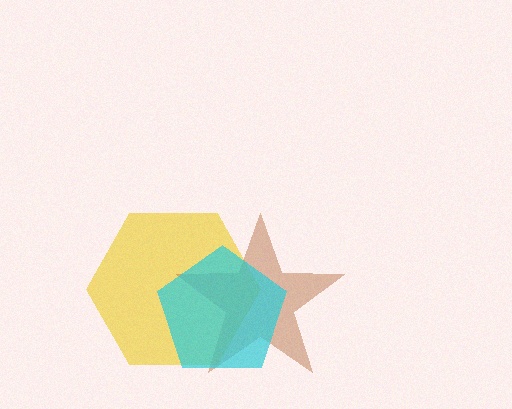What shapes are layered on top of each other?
The layered shapes are: a yellow hexagon, a brown star, a cyan pentagon.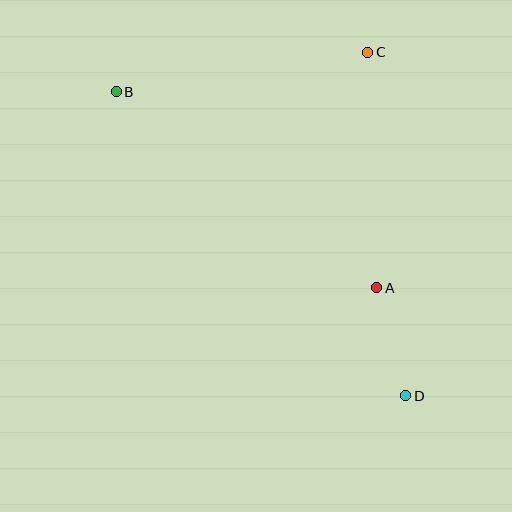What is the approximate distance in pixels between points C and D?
The distance between C and D is approximately 346 pixels.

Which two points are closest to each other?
Points A and D are closest to each other.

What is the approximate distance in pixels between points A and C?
The distance between A and C is approximately 236 pixels.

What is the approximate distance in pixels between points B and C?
The distance between B and C is approximately 254 pixels.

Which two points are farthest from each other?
Points B and D are farthest from each other.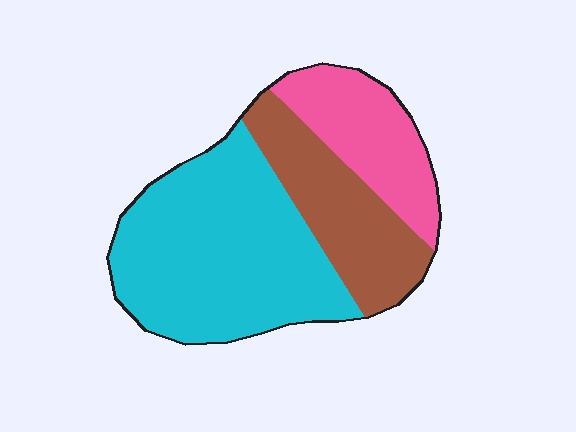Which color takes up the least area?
Pink, at roughly 20%.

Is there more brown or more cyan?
Cyan.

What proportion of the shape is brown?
Brown takes up between a quarter and a half of the shape.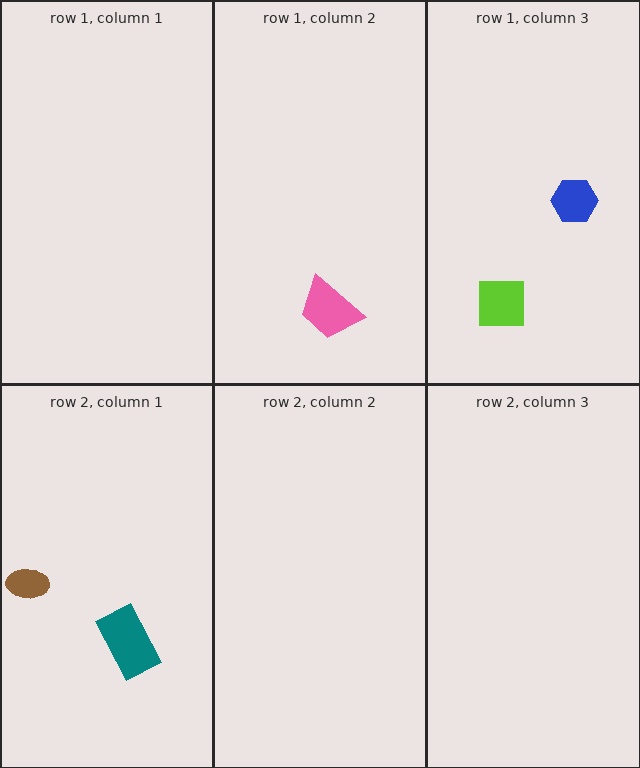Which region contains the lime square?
The row 1, column 3 region.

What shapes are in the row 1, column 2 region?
The pink trapezoid.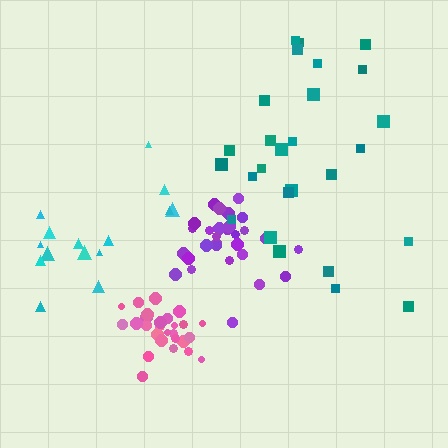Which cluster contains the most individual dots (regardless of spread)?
Purple (29).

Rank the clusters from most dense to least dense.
pink, purple, teal, cyan.